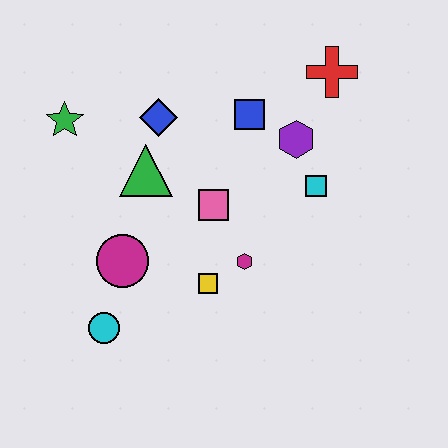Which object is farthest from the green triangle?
The red cross is farthest from the green triangle.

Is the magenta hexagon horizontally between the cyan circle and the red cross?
Yes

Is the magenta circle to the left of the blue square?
Yes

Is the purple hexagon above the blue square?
No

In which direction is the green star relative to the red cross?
The green star is to the left of the red cross.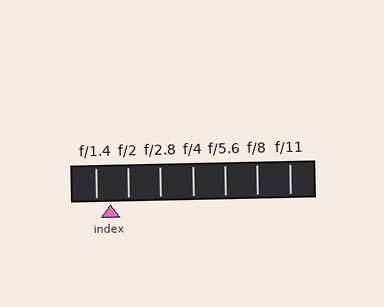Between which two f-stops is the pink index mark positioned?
The index mark is between f/1.4 and f/2.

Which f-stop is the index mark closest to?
The index mark is closest to f/1.4.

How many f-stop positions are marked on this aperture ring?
There are 7 f-stop positions marked.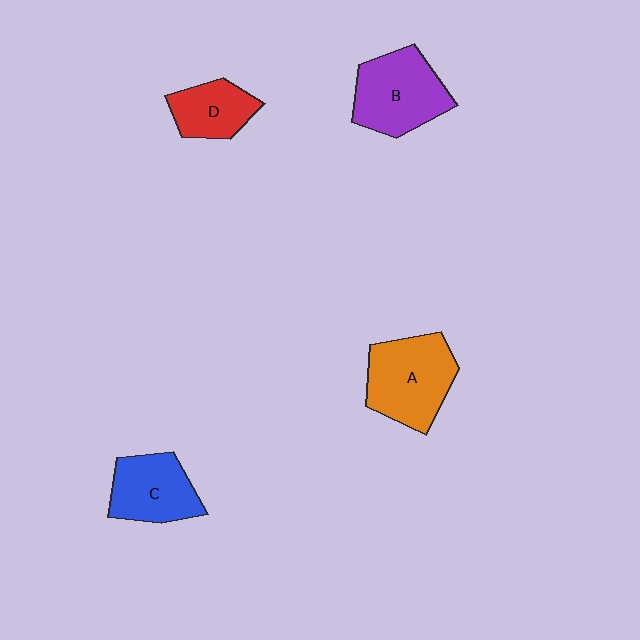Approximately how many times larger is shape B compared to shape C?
Approximately 1.2 times.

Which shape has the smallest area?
Shape D (red).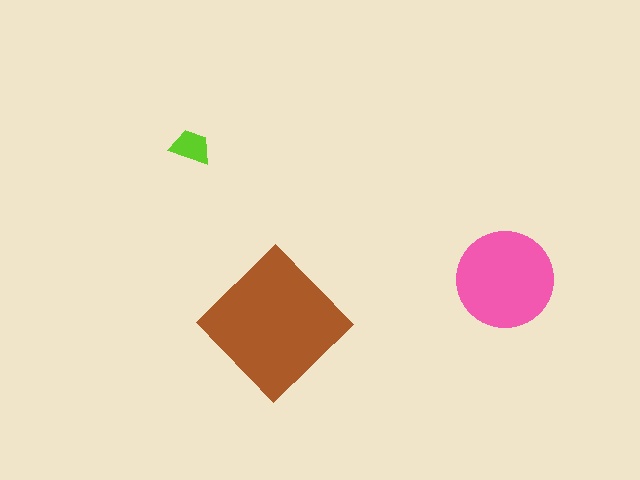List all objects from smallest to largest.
The lime trapezoid, the pink circle, the brown diamond.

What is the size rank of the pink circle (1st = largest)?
2nd.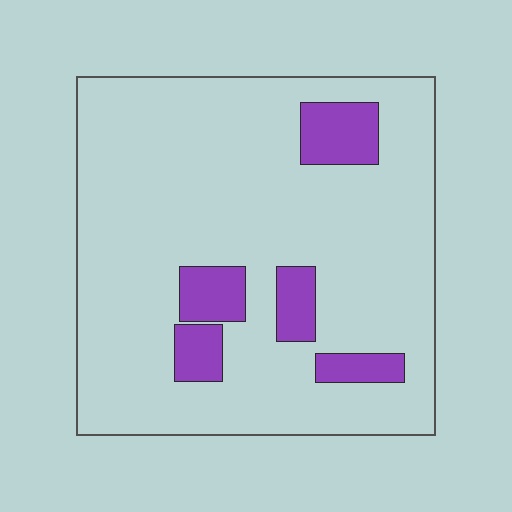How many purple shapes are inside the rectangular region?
5.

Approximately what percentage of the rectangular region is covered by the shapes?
Approximately 15%.